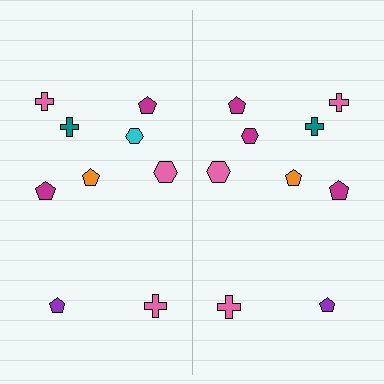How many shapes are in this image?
There are 18 shapes in this image.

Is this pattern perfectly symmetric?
No, the pattern is not perfectly symmetric. The magenta hexagon on the right side breaks the symmetry — its mirror counterpart is cyan.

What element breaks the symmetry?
The magenta hexagon on the right side breaks the symmetry — its mirror counterpart is cyan.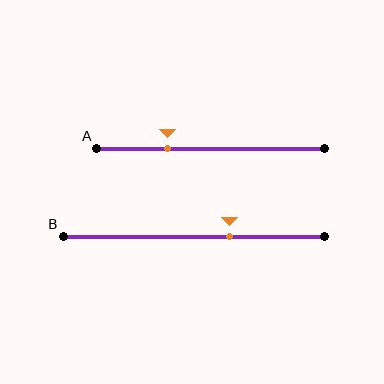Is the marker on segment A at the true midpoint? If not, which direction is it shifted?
No, the marker on segment A is shifted to the left by about 19% of the segment length.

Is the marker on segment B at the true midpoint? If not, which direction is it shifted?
No, the marker on segment B is shifted to the right by about 14% of the segment length.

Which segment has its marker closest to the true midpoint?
Segment B has its marker closest to the true midpoint.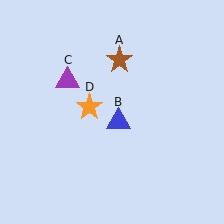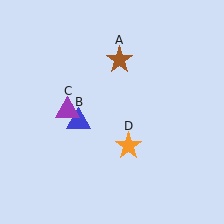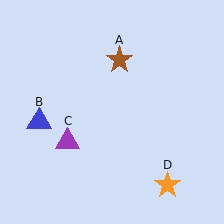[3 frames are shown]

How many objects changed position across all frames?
3 objects changed position: blue triangle (object B), purple triangle (object C), orange star (object D).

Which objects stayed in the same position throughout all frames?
Brown star (object A) remained stationary.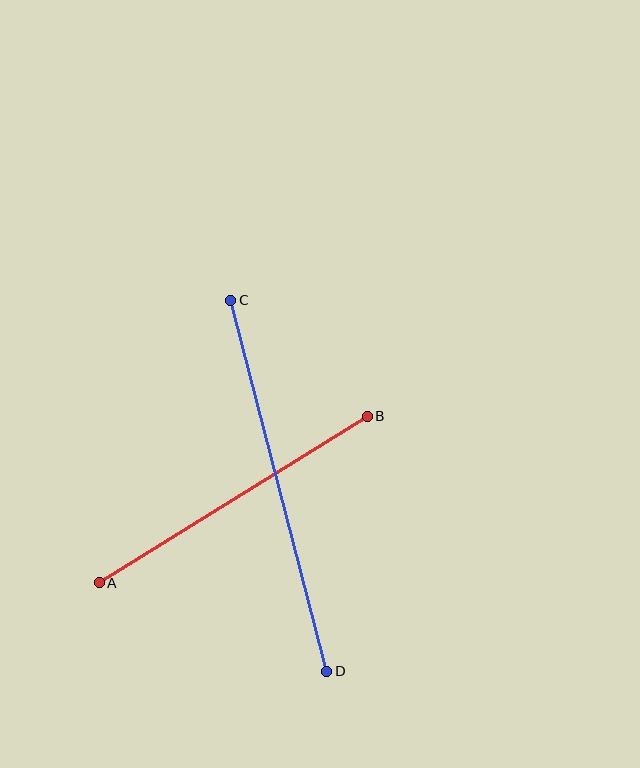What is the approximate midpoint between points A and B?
The midpoint is at approximately (233, 500) pixels.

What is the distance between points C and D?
The distance is approximately 383 pixels.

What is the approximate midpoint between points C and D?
The midpoint is at approximately (279, 486) pixels.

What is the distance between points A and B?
The distance is approximately 316 pixels.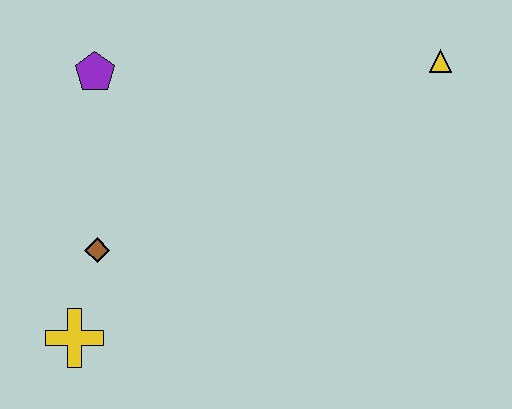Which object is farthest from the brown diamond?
The yellow triangle is farthest from the brown diamond.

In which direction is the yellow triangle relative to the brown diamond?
The yellow triangle is to the right of the brown diamond.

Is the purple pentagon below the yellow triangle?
Yes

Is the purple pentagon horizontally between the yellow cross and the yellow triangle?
Yes